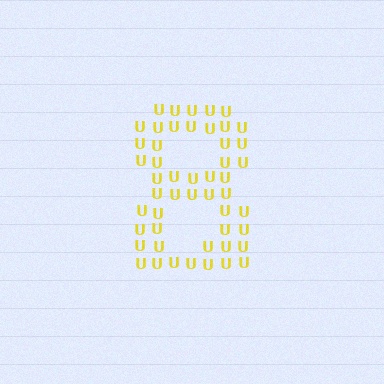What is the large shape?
The large shape is the digit 8.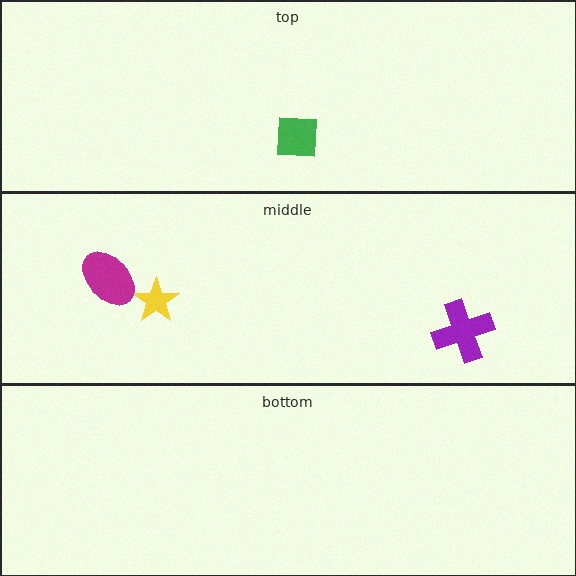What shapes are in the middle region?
The purple cross, the yellow star, the magenta ellipse.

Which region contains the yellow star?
The middle region.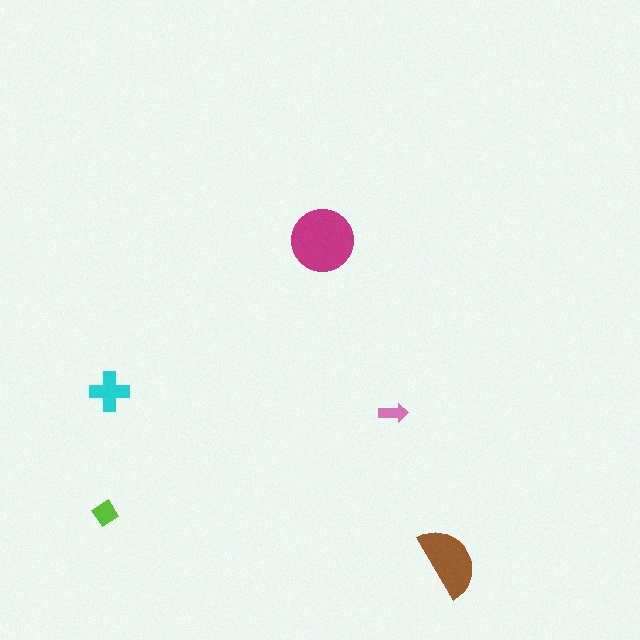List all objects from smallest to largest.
The pink arrow, the lime diamond, the cyan cross, the brown semicircle, the magenta circle.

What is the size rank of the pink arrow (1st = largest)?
5th.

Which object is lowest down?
The brown semicircle is bottommost.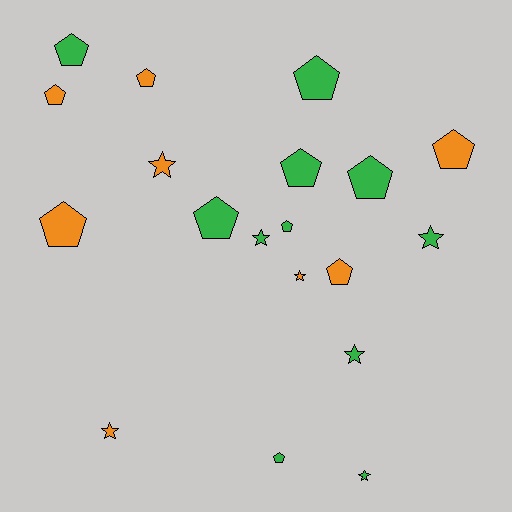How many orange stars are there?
There are 3 orange stars.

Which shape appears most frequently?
Pentagon, with 12 objects.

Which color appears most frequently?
Green, with 11 objects.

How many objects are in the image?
There are 19 objects.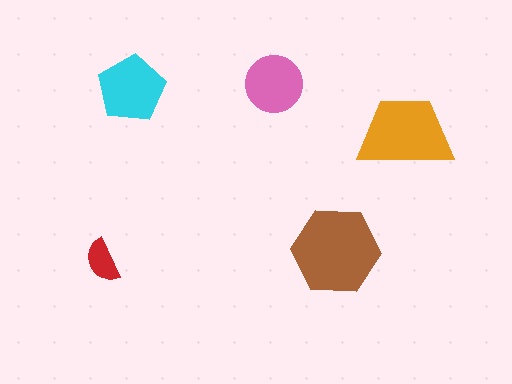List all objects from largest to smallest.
The brown hexagon, the orange trapezoid, the cyan pentagon, the pink circle, the red semicircle.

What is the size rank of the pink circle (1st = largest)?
4th.